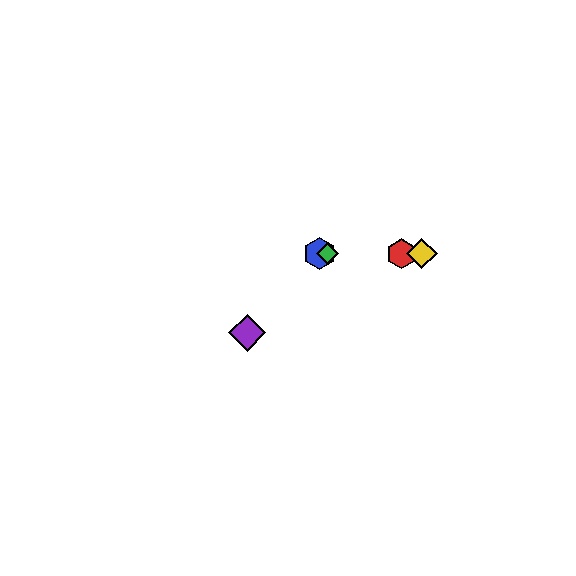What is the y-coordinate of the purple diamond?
The purple diamond is at y≈333.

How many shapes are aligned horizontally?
4 shapes (the red hexagon, the blue hexagon, the green diamond, the yellow diamond) are aligned horizontally.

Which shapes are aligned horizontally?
The red hexagon, the blue hexagon, the green diamond, the yellow diamond are aligned horizontally.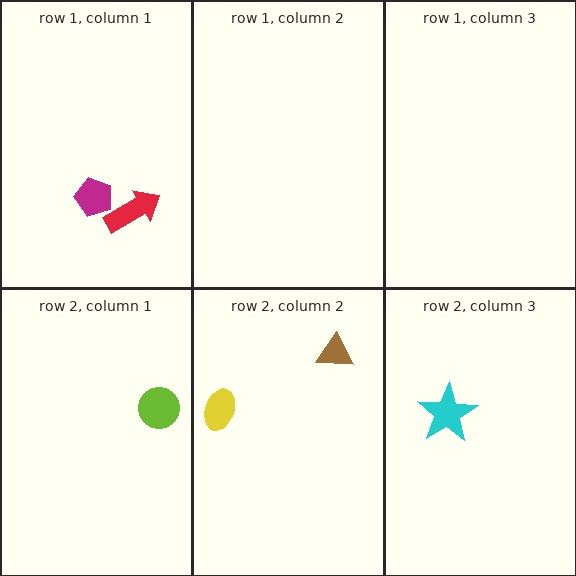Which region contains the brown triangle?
The row 2, column 2 region.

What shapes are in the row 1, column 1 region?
The magenta pentagon, the red arrow.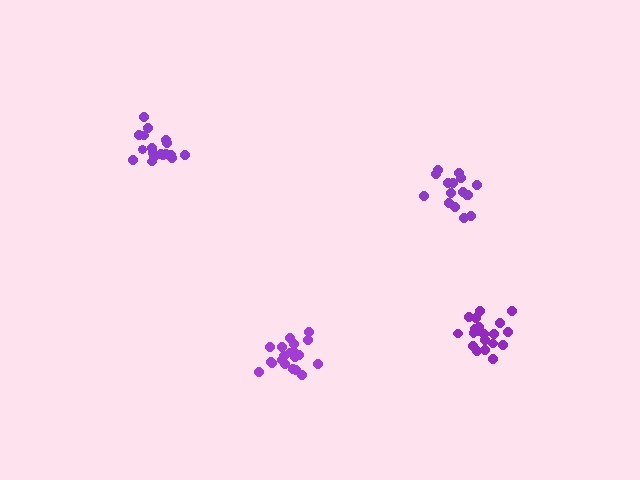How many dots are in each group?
Group 1: 16 dots, Group 2: 20 dots, Group 3: 18 dots, Group 4: 21 dots (75 total).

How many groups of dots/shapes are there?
There are 4 groups.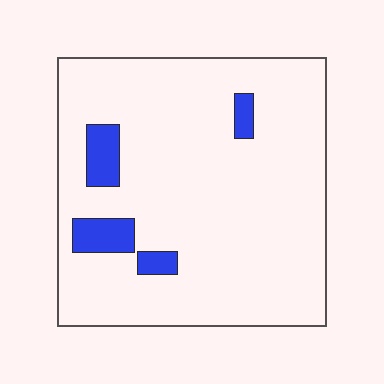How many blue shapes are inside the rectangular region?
4.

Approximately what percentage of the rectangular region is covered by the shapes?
Approximately 10%.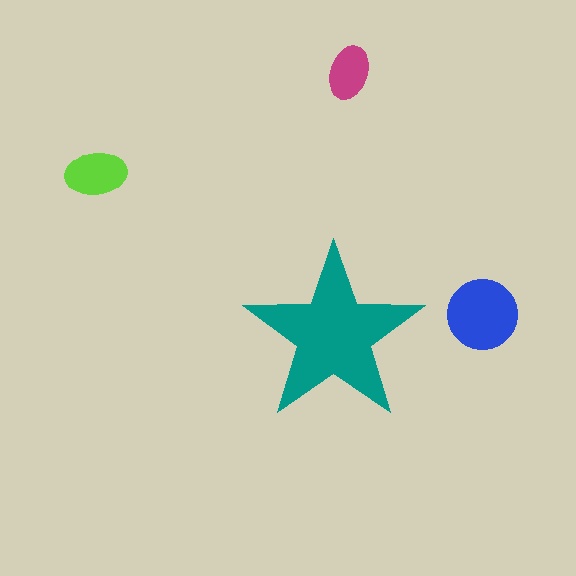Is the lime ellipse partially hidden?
No, the lime ellipse is fully visible.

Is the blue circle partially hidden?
No, the blue circle is fully visible.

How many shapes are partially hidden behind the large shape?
0 shapes are partially hidden.